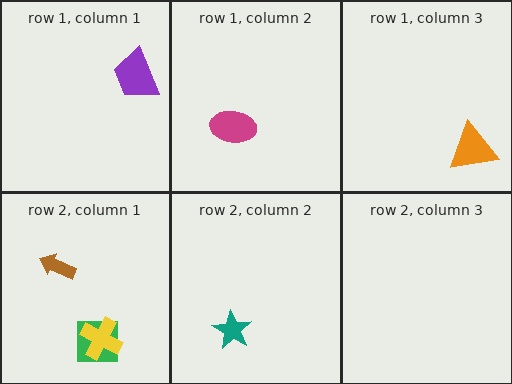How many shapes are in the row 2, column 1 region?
3.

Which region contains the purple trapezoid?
The row 1, column 1 region.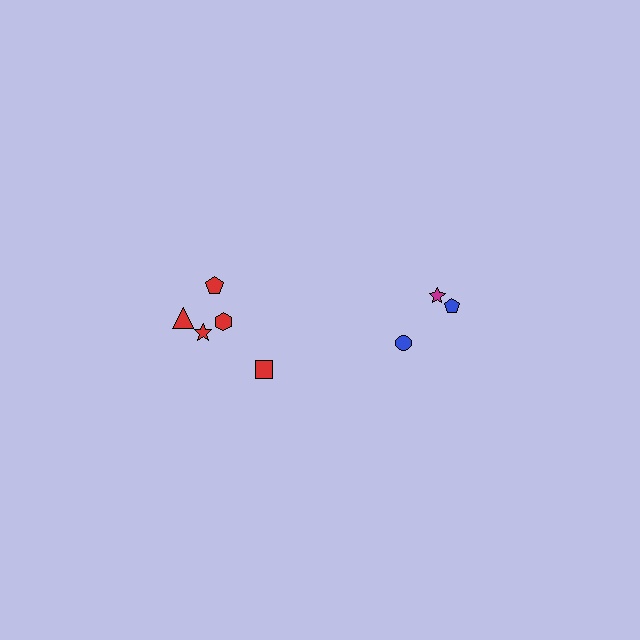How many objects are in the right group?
There are 3 objects.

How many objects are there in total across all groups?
There are 8 objects.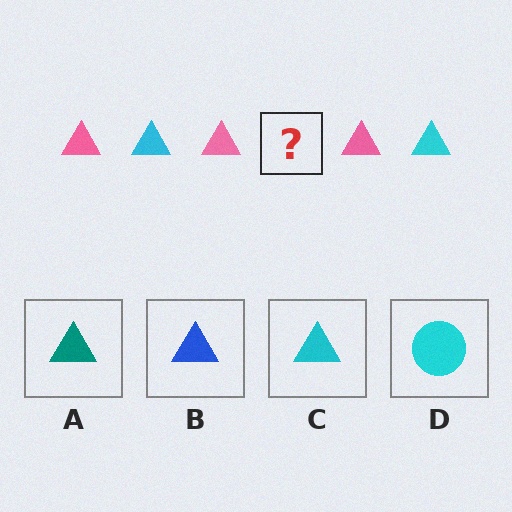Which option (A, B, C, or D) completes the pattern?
C.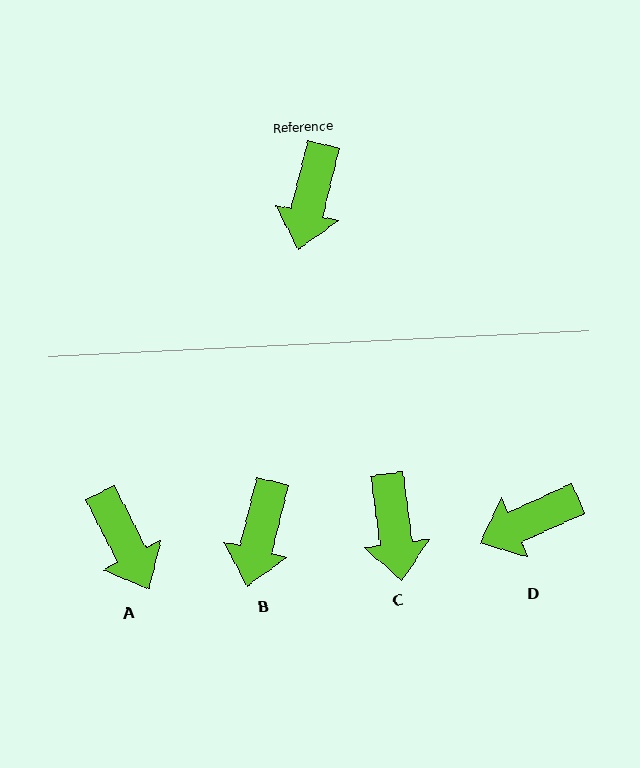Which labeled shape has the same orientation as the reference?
B.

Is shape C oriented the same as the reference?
No, it is off by about 21 degrees.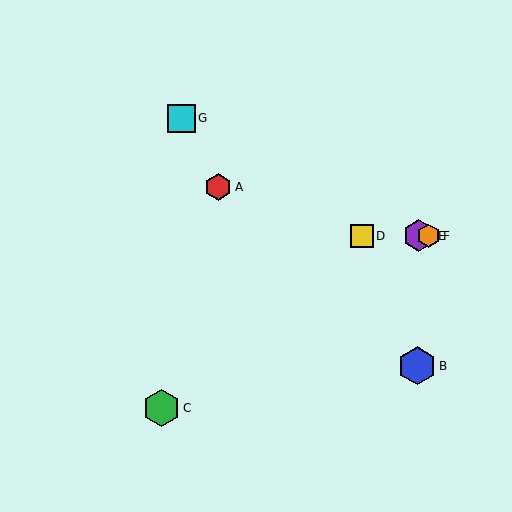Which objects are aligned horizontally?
Objects D, E, F are aligned horizontally.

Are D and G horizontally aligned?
No, D is at y≈236 and G is at y≈118.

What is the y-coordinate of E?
Object E is at y≈236.